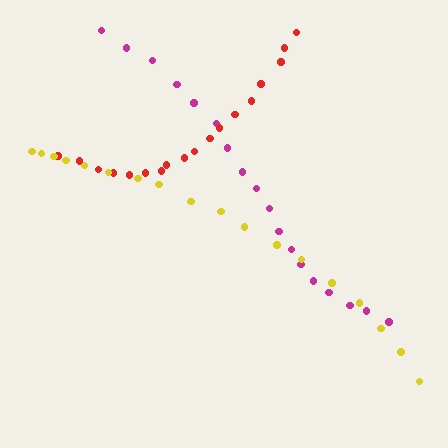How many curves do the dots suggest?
There are 3 distinct paths.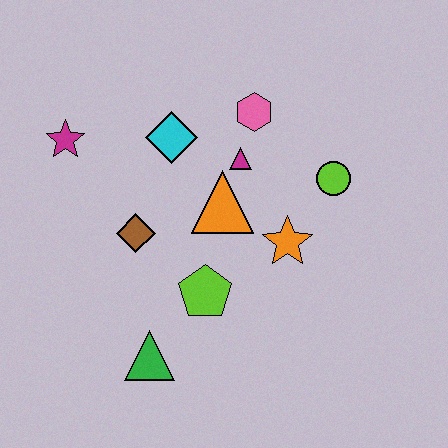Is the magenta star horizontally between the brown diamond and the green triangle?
No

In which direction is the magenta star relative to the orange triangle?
The magenta star is to the left of the orange triangle.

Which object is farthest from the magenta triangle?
The green triangle is farthest from the magenta triangle.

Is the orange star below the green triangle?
No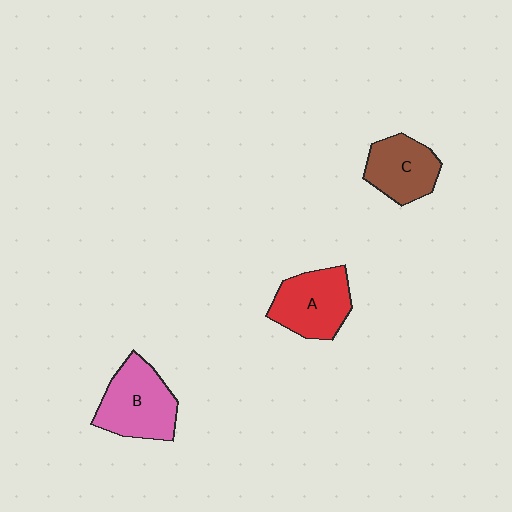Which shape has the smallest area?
Shape C (brown).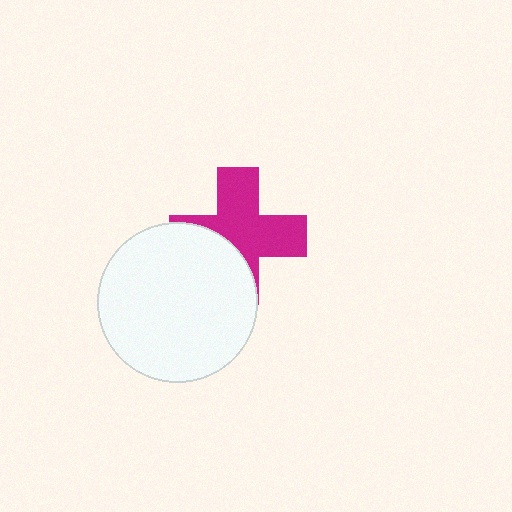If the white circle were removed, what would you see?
You would see the complete magenta cross.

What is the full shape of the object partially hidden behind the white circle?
The partially hidden object is a magenta cross.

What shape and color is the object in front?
The object in front is a white circle.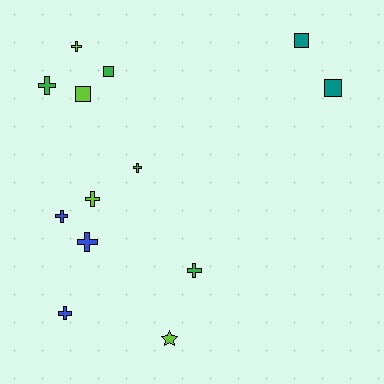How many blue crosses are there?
There are 3 blue crosses.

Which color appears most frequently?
Lime, with 4 objects.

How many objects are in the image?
There are 13 objects.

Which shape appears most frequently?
Cross, with 8 objects.